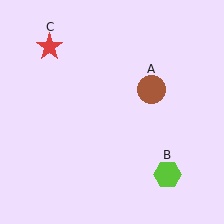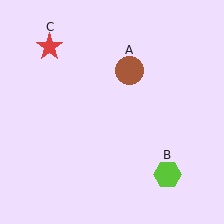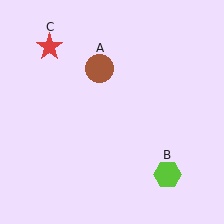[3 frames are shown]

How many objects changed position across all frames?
1 object changed position: brown circle (object A).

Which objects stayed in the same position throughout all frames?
Lime hexagon (object B) and red star (object C) remained stationary.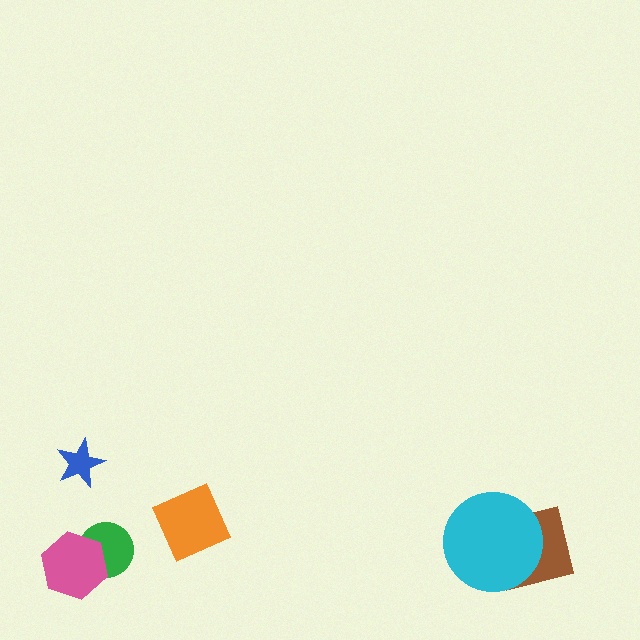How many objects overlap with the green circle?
1 object overlaps with the green circle.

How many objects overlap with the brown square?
1 object overlaps with the brown square.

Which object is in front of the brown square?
The cyan circle is in front of the brown square.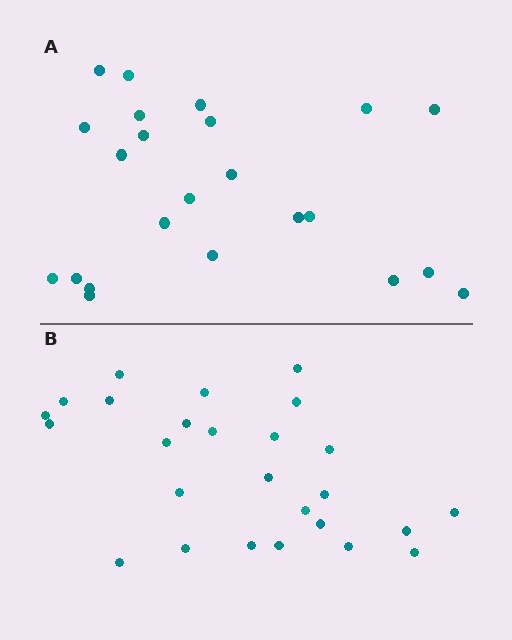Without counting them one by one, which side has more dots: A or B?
Region B (the bottom region) has more dots.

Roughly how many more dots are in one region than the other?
Region B has just a few more — roughly 2 or 3 more dots than region A.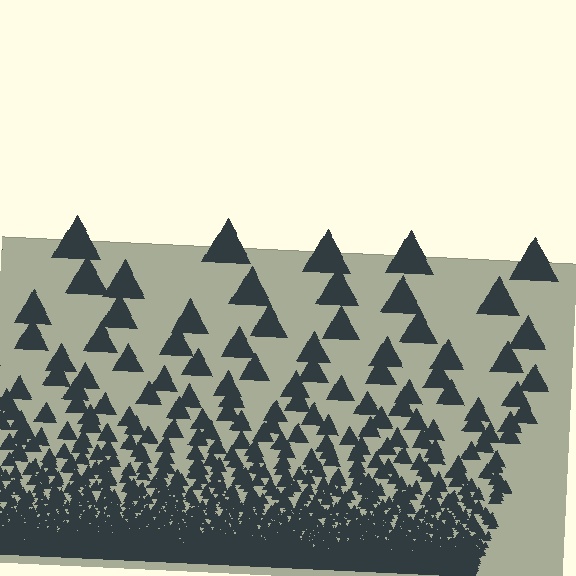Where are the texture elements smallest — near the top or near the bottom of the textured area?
Near the bottom.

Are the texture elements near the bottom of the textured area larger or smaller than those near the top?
Smaller. The gradient is inverted — elements near the bottom are smaller and denser.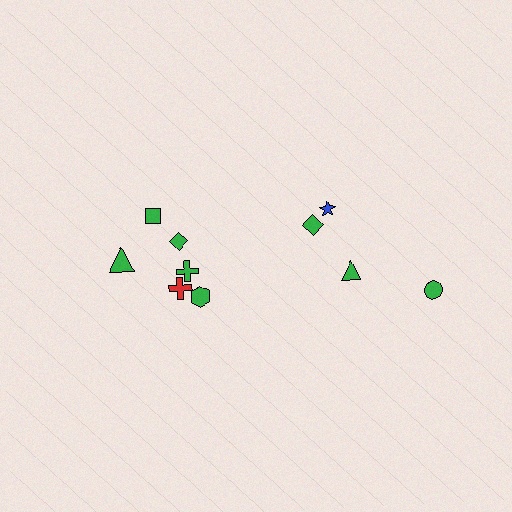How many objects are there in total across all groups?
There are 10 objects.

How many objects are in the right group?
There are 4 objects.